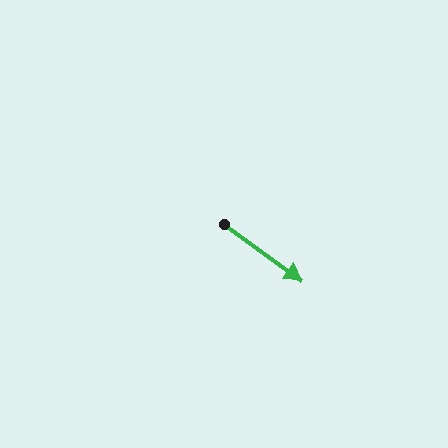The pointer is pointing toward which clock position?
Roughly 4 o'clock.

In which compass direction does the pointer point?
Southeast.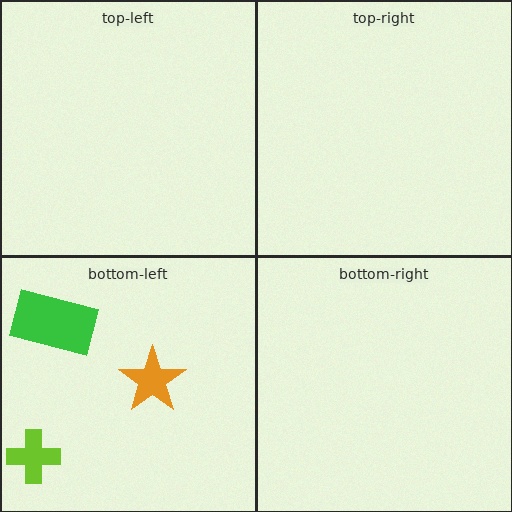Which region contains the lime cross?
The bottom-left region.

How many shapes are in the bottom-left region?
3.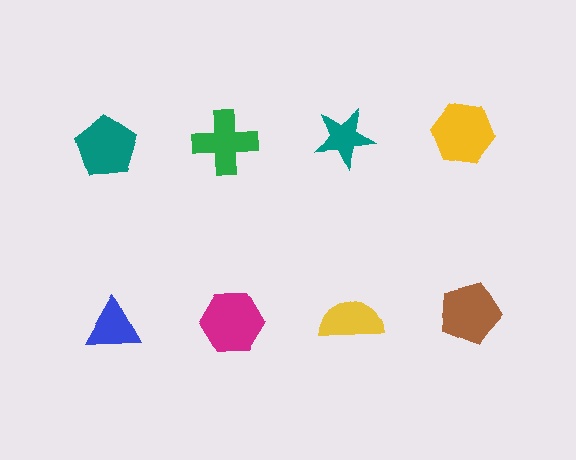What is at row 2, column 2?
A magenta hexagon.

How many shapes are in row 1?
4 shapes.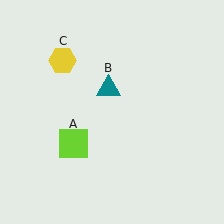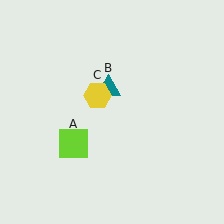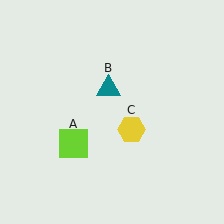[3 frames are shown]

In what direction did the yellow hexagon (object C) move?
The yellow hexagon (object C) moved down and to the right.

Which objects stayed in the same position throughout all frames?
Lime square (object A) and teal triangle (object B) remained stationary.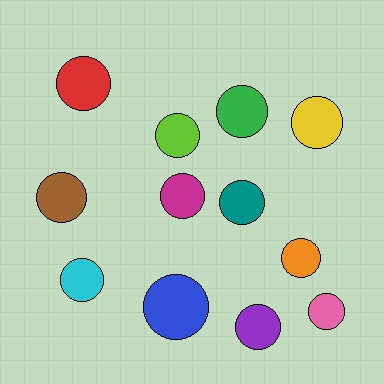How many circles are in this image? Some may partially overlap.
There are 12 circles.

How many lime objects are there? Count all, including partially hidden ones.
There is 1 lime object.